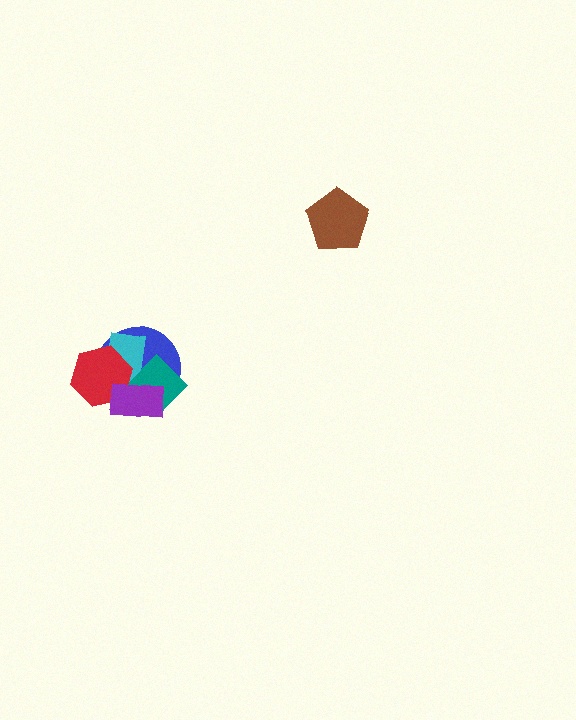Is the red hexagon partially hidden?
Yes, it is partially covered by another shape.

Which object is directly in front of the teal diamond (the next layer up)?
The red hexagon is directly in front of the teal diamond.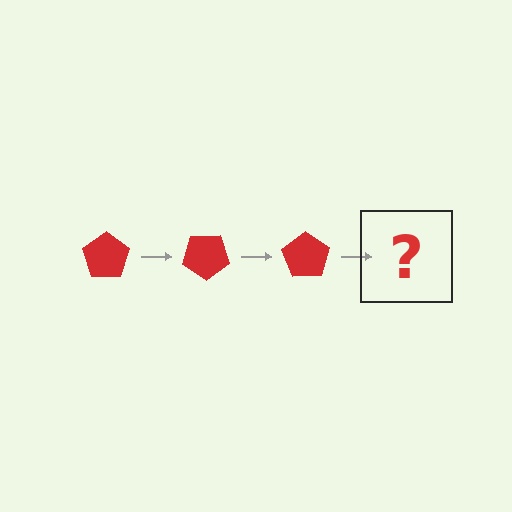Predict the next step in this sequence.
The next step is a red pentagon rotated 105 degrees.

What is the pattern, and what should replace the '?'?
The pattern is that the pentagon rotates 35 degrees each step. The '?' should be a red pentagon rotated 105 degrees.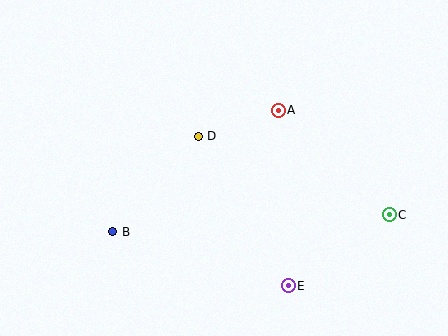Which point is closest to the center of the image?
Point D at (198, 136) is closest to the center.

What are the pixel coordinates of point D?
Point D is at (198, 136).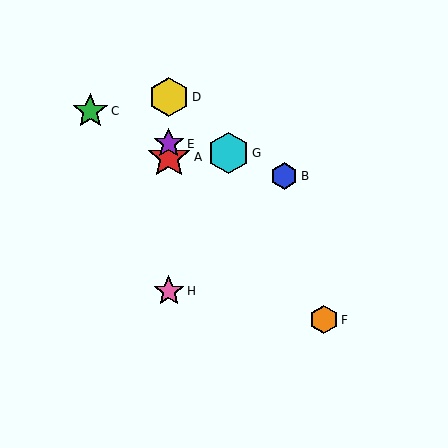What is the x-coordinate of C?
Object C is at x≈90.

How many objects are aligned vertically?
4 objects (A, D, E, H) are aligned vertically.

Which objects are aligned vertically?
Objects A, D, E, H are aligned vertically.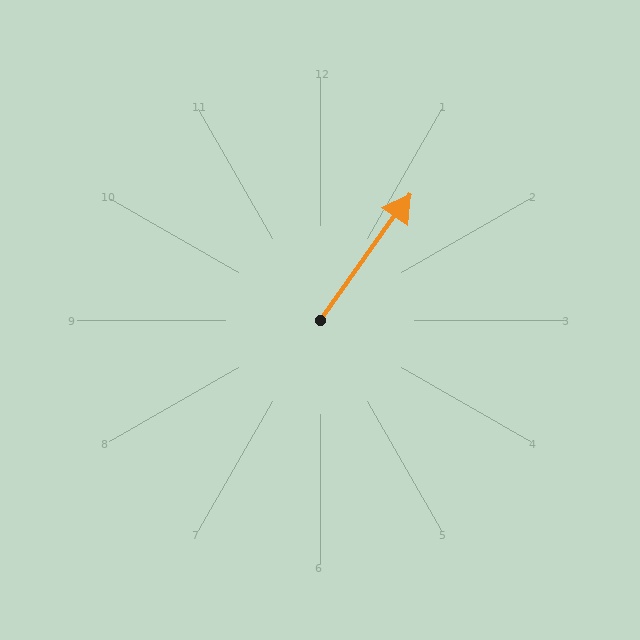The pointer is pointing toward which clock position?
Roughly 1 o'clock.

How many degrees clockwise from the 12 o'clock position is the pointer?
Approximately 36 degrees.